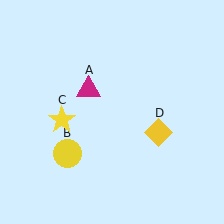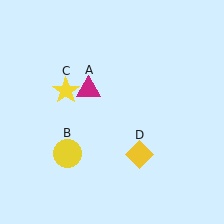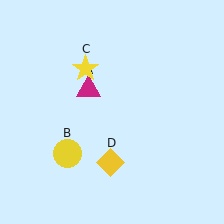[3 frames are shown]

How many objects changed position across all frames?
2 objects changed position: yellow star (object C), yellow diamond (object D).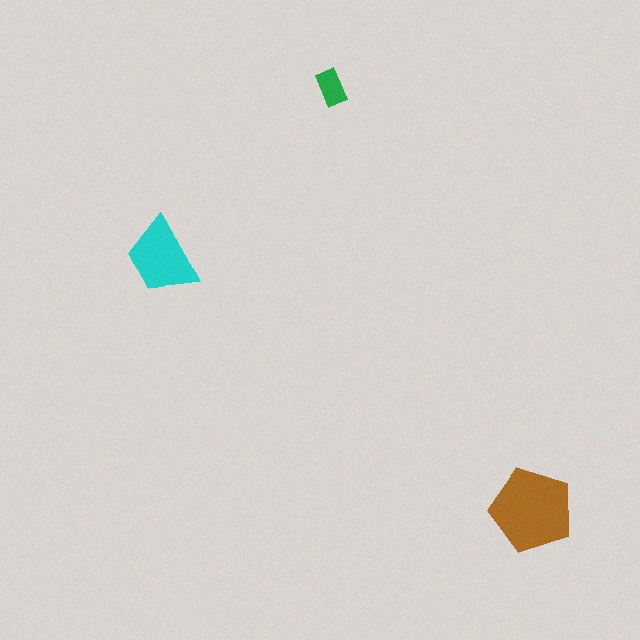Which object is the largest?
The brown pentagon.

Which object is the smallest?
The green rectangle.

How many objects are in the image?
There are 3 objects in the image.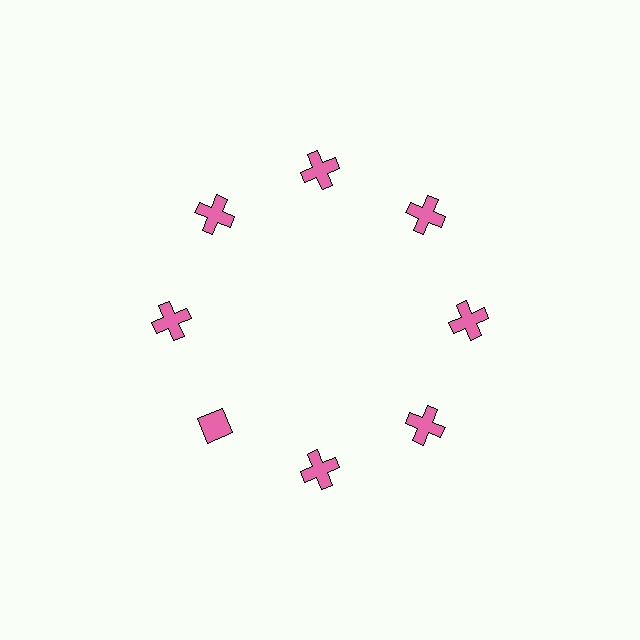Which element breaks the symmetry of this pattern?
The pink diamond at roughly the 8 o'clock position breaks the symmetry. All other shapes are pink crosses.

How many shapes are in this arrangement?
There are 8 shapes arranged in a ring pattern.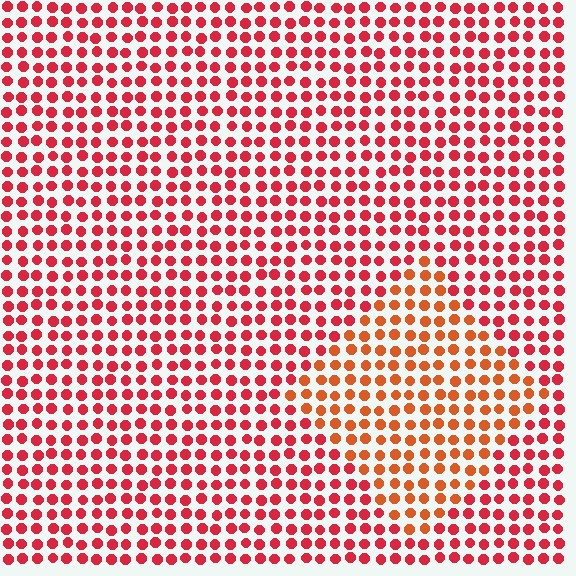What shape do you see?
I see a diamond.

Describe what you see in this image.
The image is filled with small red elements in a uniform arrangement. A diamond-shaped region is visible where the elements are tinted to a slightly different hue, forming a subtle color boundary.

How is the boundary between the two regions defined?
The boundary is defined purely by a slight shift in hue (about 26 degrees). Spacing, size, and orientation are identical on both sides.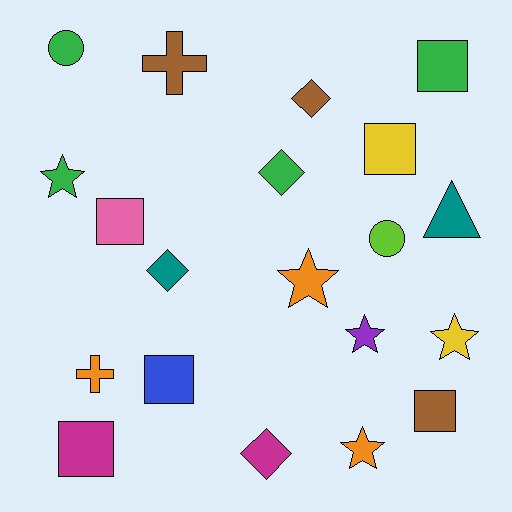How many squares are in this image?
There are 6 squares.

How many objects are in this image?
There are 20 objects.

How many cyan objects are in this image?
There are no cyan objects.